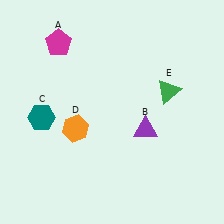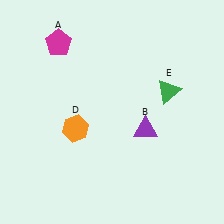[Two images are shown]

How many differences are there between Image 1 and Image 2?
There is 1 difference between the two images.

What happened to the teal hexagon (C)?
The teal hexagon (C) was removed in Image 2. It was in the bottom-left area of Image 1.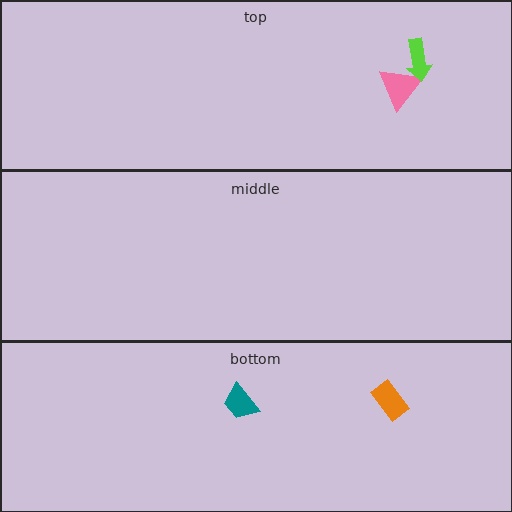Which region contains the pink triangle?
The top region.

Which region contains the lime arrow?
The top region.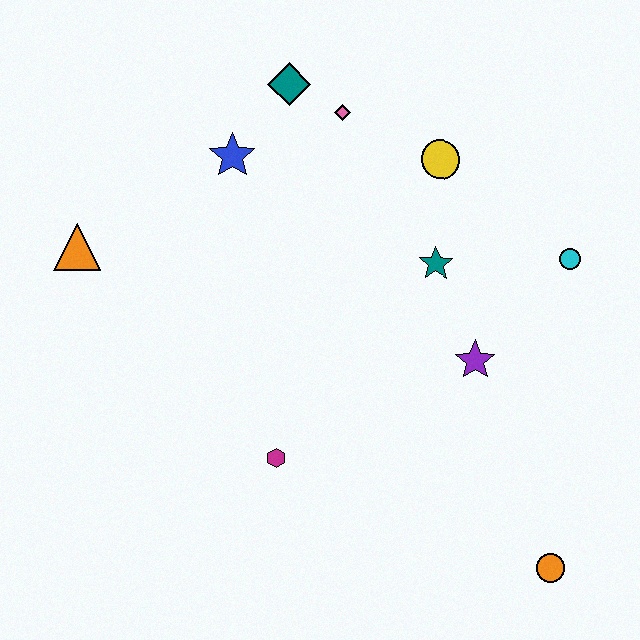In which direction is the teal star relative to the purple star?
The teal star is above the purple star.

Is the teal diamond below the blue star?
No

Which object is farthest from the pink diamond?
The orange circle is farthest from the pink diamond.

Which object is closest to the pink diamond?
The teal diamond is closest to the pink diamond.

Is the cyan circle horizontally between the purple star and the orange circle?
No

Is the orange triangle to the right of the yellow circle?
No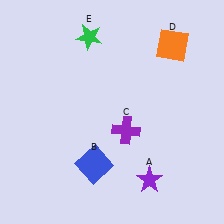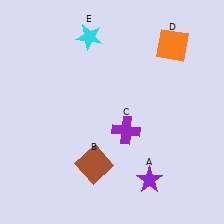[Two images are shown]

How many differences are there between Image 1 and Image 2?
There are 2 differences between the two images.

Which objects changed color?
B changed from blue to brown. E changed from green to cyan.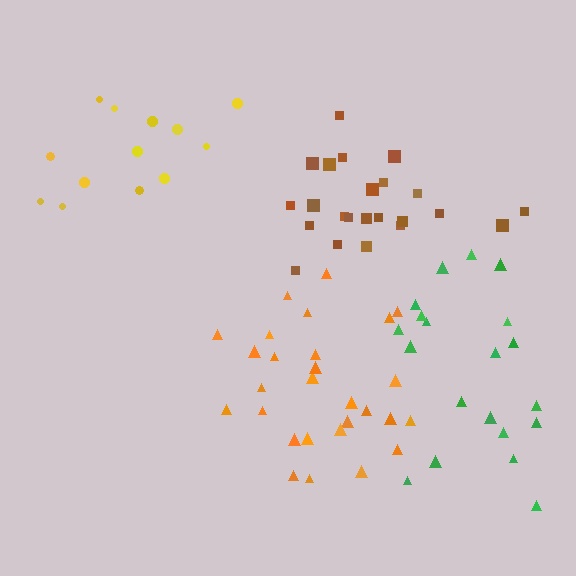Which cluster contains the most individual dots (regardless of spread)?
Orange (29).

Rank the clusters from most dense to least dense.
brown, orange, green, yellow.